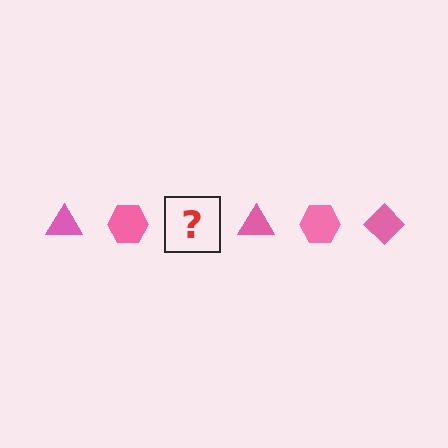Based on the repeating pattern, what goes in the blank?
The blank should be a pink diamond.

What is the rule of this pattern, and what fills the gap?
The rule is that the pattern cycles through triangle, hexagon, diamond shapes in pink. The gap should be filled with a pink diamond.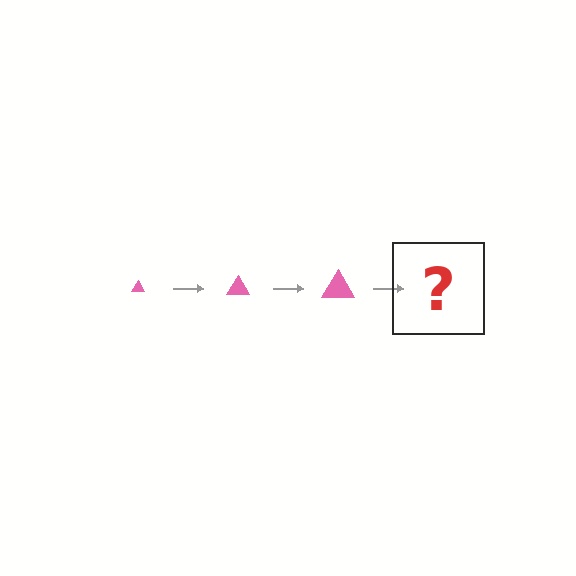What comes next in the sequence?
The next element should be a pink triangle, larger than the previous one.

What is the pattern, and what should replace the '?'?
The pattern is that the triangle gets progressively larger each step. The '?' should be a pink triangle, larger than the previous one.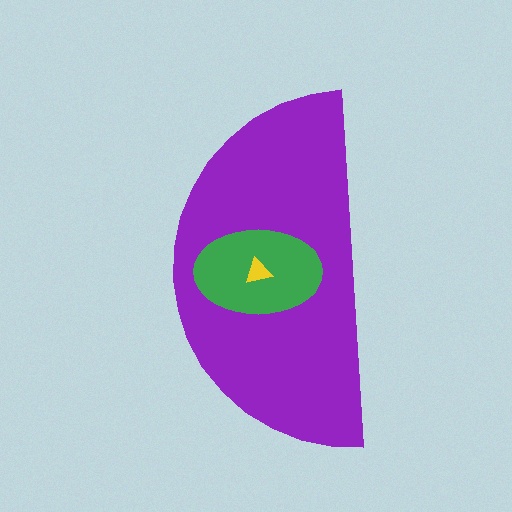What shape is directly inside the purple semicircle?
The green ellipse.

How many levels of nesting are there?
3.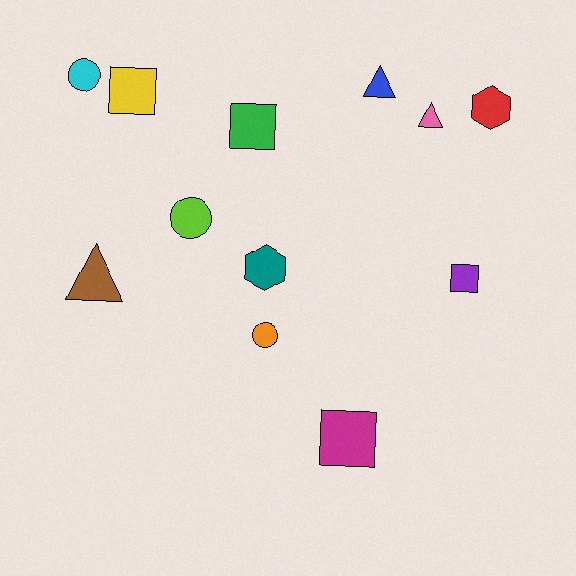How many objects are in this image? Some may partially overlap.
There are 12 objects.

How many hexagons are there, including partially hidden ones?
There are 2 hexagons.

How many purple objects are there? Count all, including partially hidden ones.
There is 1 purple object.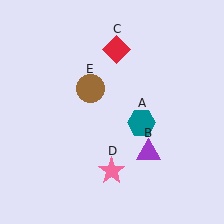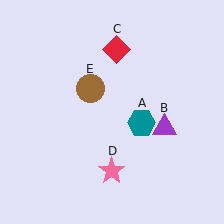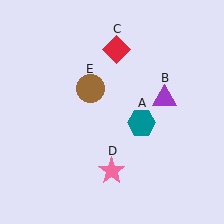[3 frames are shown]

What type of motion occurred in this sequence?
The purple triangle (object B) rotated counterclockwise around the center of the scene.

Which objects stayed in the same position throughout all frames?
Teal hexagon (object A) and red diamond (object C) and pink star (object D) and brown circle (object E) remained stationary.